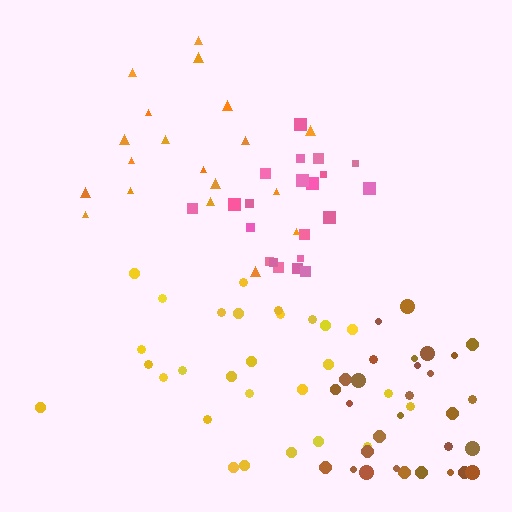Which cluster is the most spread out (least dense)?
Orange.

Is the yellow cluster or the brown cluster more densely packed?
Brown.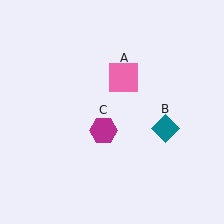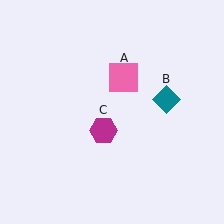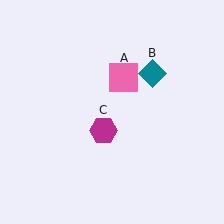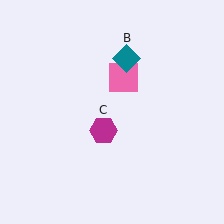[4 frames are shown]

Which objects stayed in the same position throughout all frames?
Pink square (object A) and magenta hexagon (object C) remained stationary.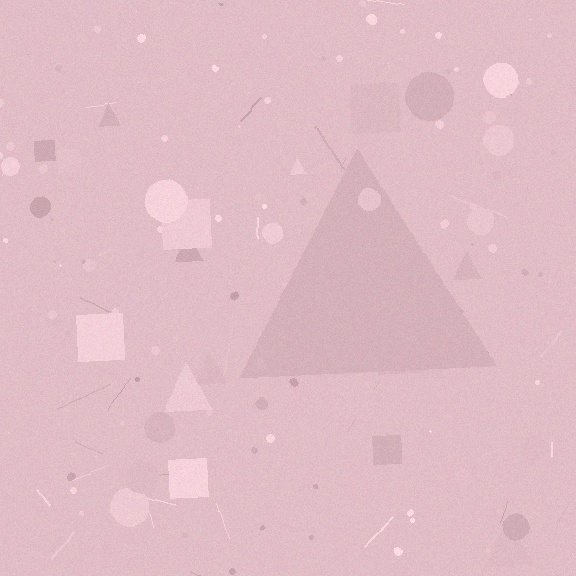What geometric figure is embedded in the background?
A triangle is embedded in the background.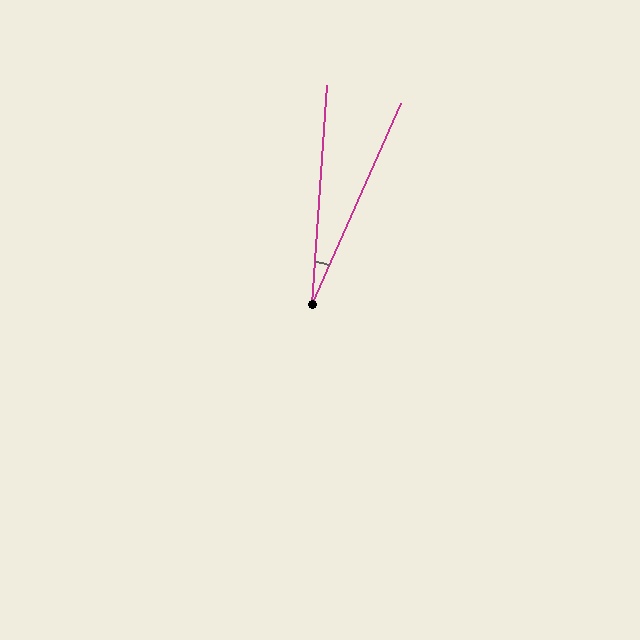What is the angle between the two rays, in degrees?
Approximately 20 degrees.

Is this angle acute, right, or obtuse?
It is acute.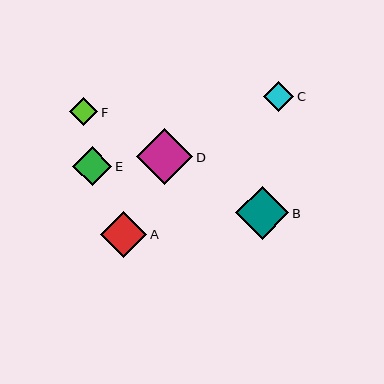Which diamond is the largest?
Diamond D is the largest with a size of approximately 56 pixels.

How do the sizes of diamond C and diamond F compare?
Diamond C and diamond F are approximately the same size.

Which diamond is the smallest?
Diamond F is the smallest with a size of approximately 28 pixels.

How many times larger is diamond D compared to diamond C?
Diamond D is approximately 1.8 times the size of diamond C.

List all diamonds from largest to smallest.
From largest to smallest: D, B, A, E, C, F.